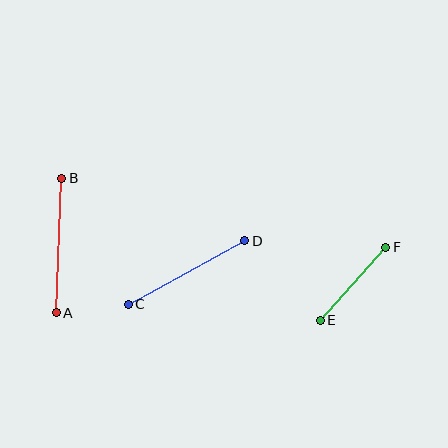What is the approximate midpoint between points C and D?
The midpoint is at approximately (186, 272) pixels.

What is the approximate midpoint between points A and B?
The midpoint is at approximately (59, 245) pixels.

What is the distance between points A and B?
The distance is approximately 134 pixels.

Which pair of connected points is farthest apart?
Points A and B are farthest apart.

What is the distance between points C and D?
The distance is approximately 133 pixels.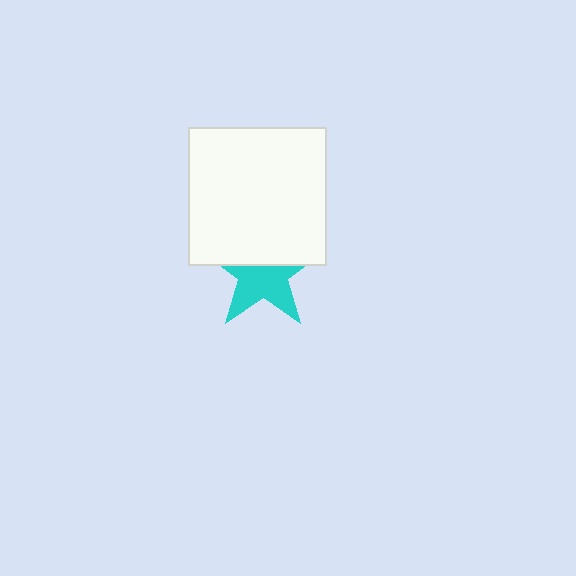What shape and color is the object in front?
The object in front is a white square.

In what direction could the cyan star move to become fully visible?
The cyan star could move down. That would shift it out from behind the white square entirely.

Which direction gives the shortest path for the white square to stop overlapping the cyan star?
Moving up gives the shortest separation.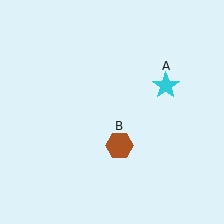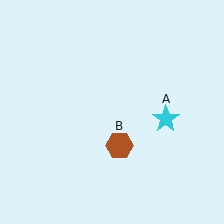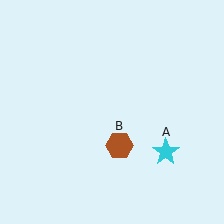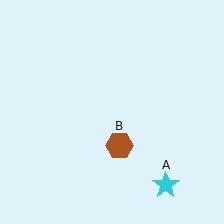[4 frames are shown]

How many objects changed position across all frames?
1 object changed position: cyan star (object A).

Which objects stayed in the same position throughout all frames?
Brown hexagon (object B) remained stationary.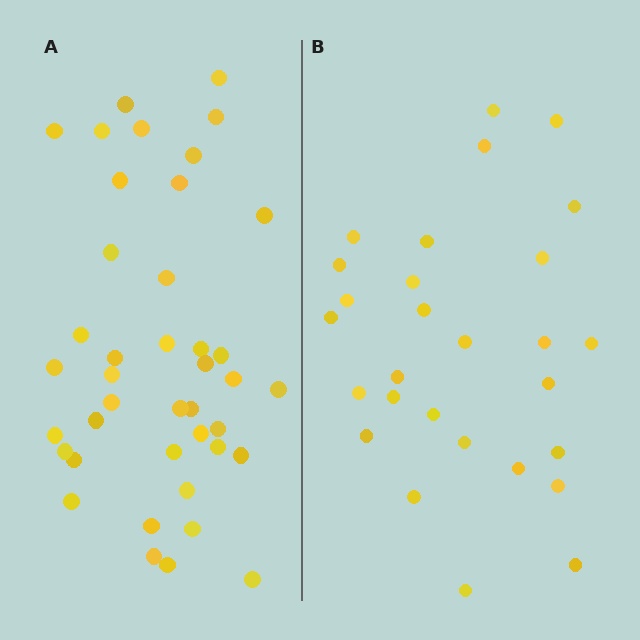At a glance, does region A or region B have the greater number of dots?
Region A (the left region) has more dots.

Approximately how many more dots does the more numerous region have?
Region A has approximately 15 more dots than region B.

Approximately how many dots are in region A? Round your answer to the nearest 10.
About 40 dots. (The exact count is 41, which rounds to 40.)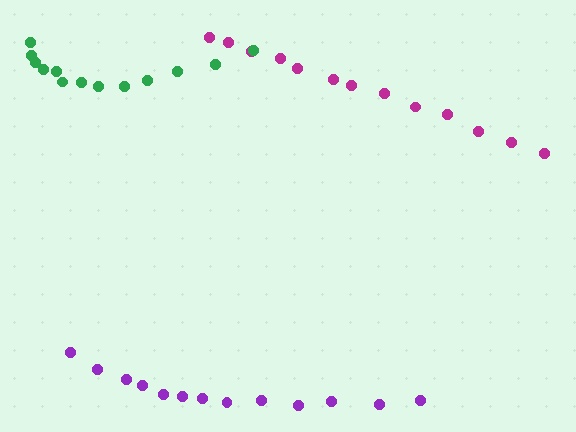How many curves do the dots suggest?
There are 3 distinct paths.